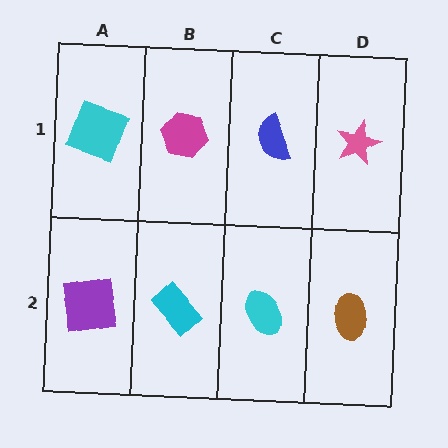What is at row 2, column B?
A cyan rectangle.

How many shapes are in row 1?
4 shapes.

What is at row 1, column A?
A cyan square.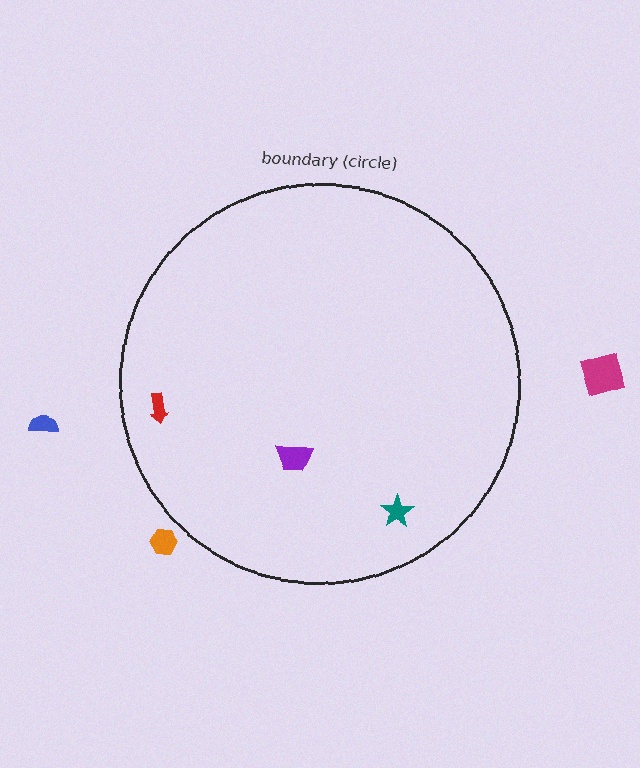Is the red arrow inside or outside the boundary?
Inside.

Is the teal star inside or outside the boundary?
Inside.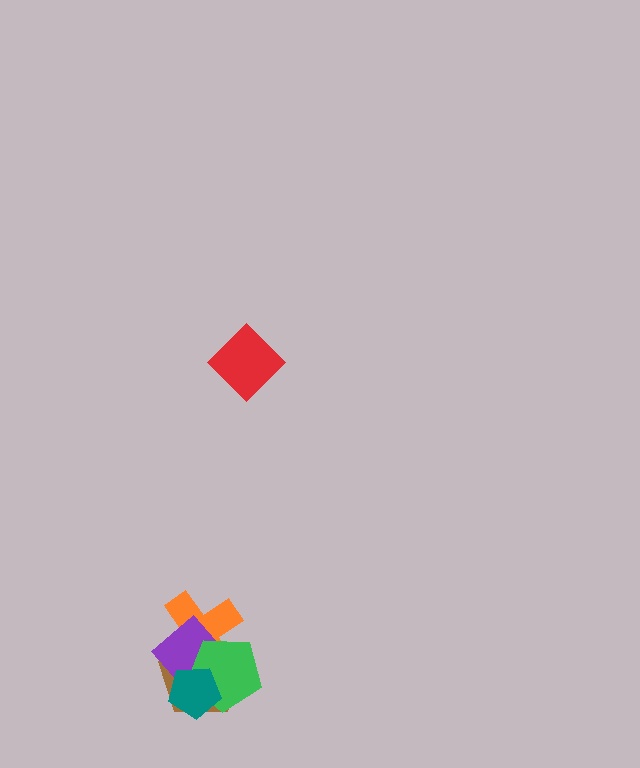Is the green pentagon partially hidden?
Yes, it is partially covered by another shape.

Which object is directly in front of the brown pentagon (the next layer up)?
The orange cross is directly in front of the brown pentagon.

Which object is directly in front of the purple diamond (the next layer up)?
The green pentagon is directly in front of the purple diamond.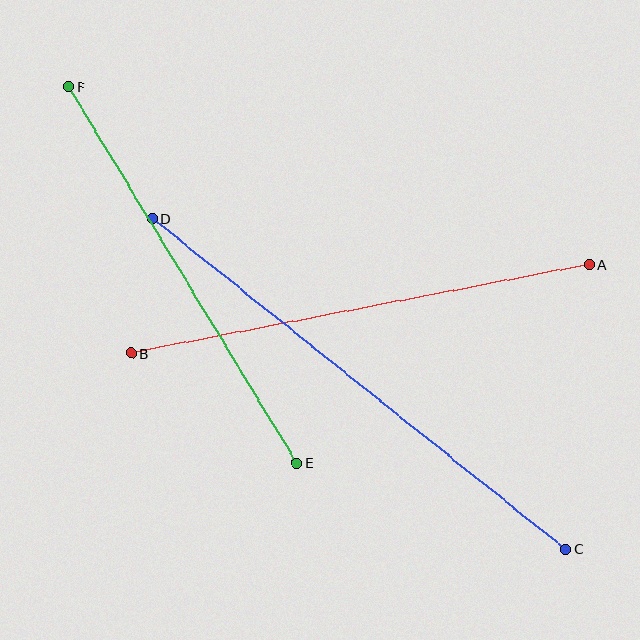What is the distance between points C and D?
The distance is approximately 529 pixels.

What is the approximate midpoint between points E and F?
The midpoint is at approximately (183, 275) pixels.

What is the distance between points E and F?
The distance is approximately 440 pixels.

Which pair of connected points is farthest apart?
Points C and D are farthest apart.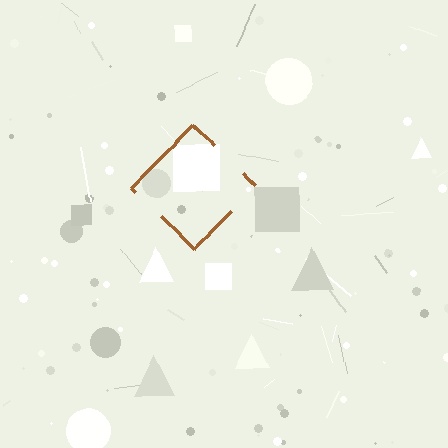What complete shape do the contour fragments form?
The contour fragments form a diamond.